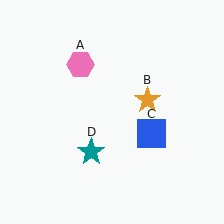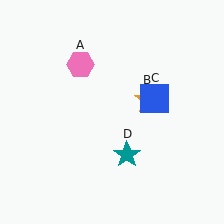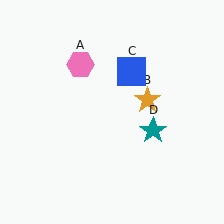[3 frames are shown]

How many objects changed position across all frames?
2 objects changed position: blue square (object C), teal star (object D).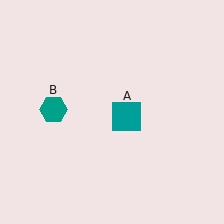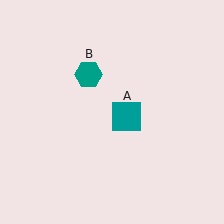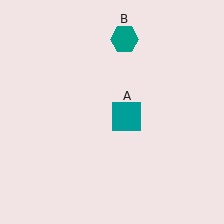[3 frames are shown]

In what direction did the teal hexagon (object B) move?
The teal hexagon (object B) moved up and to the right.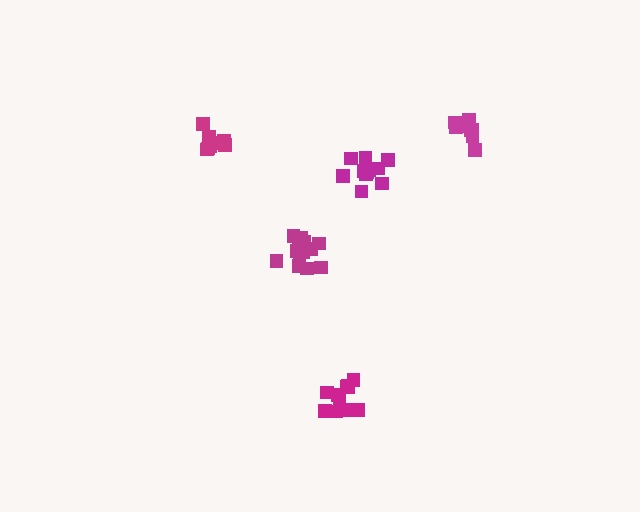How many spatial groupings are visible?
There are 5 spatial groupings.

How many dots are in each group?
Group 1: 8 dots, Group 2: 12 dots, Group 3: 13 dots, Group 4: 8 dots, Group 5: 11 dots (52 total).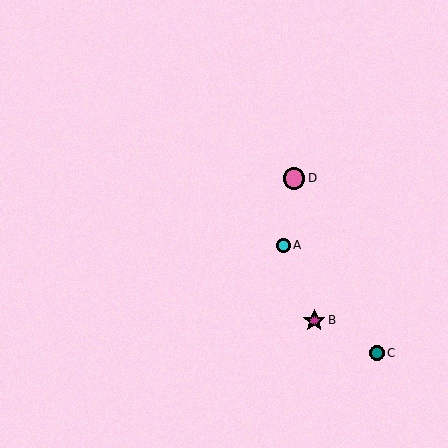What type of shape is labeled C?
Shape C is a teal circle.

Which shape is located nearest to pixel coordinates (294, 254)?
The cyan circle (labeled A) at (283, 245) is nearest to that location.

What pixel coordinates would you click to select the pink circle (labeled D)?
Click at (294, 178) to select the pink circle D.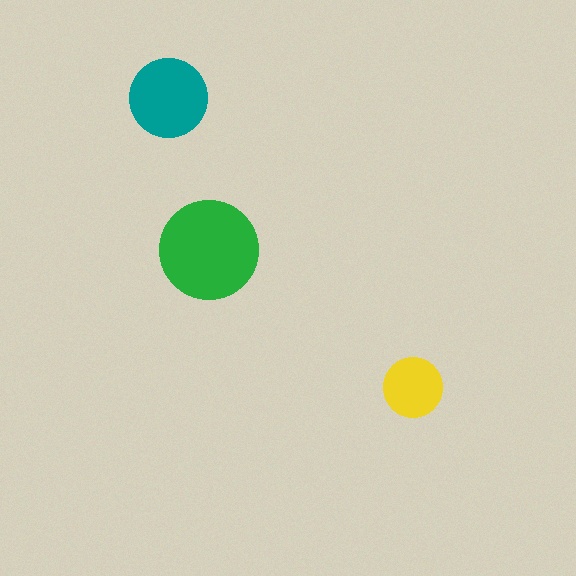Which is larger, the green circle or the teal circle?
The green one.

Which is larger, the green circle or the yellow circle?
The green one.